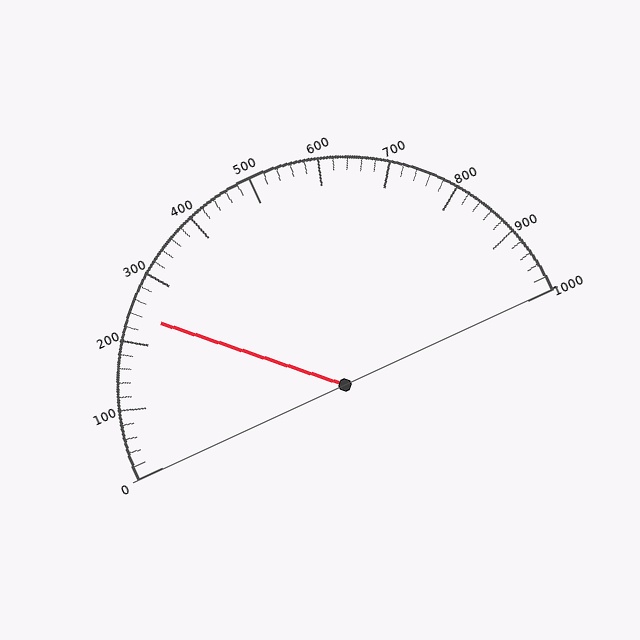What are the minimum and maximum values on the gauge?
The gauge ranges from 0 to 1000.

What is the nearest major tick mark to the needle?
The nearest major tick mark is 200.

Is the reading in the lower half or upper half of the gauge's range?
The reading is in the lower half of the range (0 to 1000).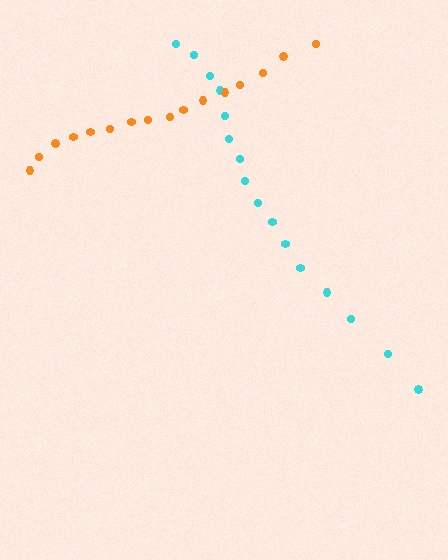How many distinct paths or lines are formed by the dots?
There are 2 distinct paths.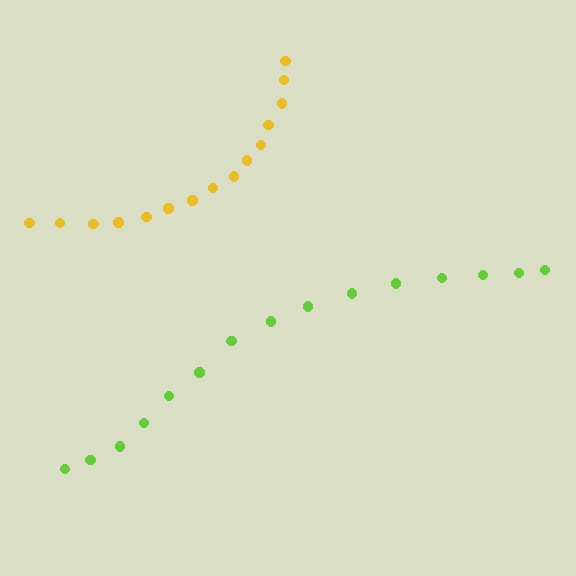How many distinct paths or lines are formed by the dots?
There are 2 distinct paths.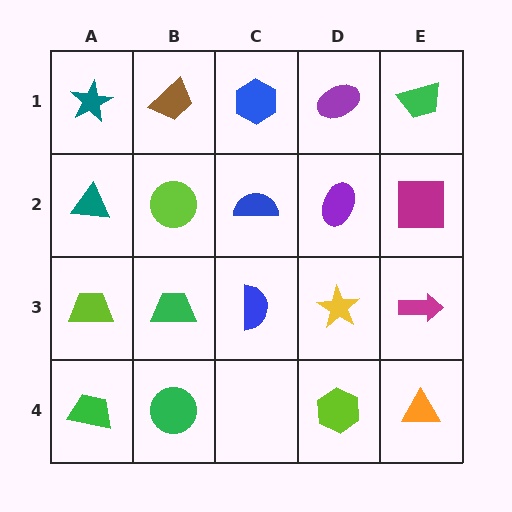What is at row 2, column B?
A lime circle.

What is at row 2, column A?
A teal triangle.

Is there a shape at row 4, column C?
No, that cell is empty.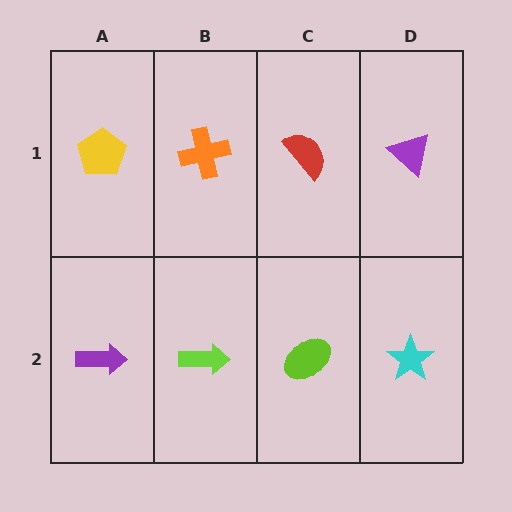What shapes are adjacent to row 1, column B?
A lime arrow (row 2, column B), a yellow pentagon (row 1, column A), a red semicircle (row 1, column C).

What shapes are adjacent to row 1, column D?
A cyan star (row 2, column D), a red semicircle (row 1, column C).